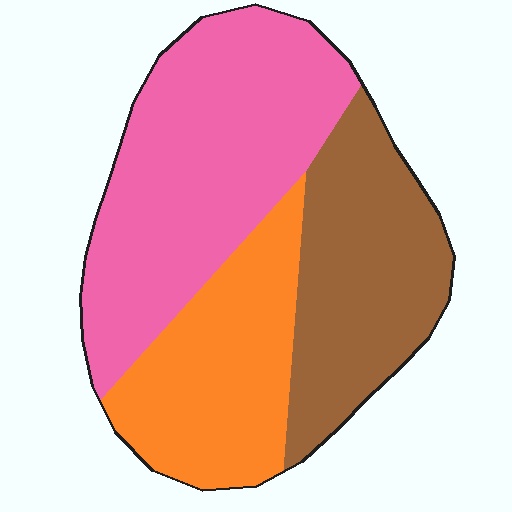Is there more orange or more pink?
Pink.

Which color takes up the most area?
Pink, at roughly 45%.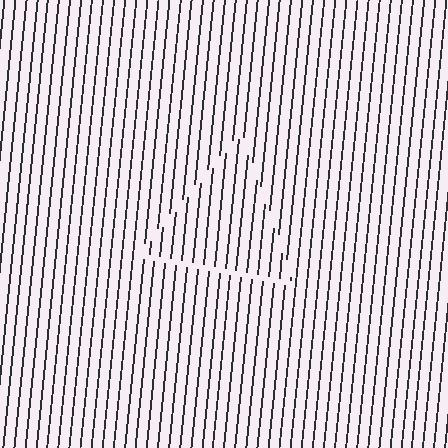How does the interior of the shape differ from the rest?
The interior of the shape contains the same grating, shifted by half a period — the contour is defined by the phase discontinuity where line-ends from the inner and outer gratings abut.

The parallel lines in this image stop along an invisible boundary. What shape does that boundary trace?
An illusory triangle. The interior of the shape contains the same grating, shifted by half a period — the contour is defined by the phase discontinuity where line-ends from the inner and outer gratings abut.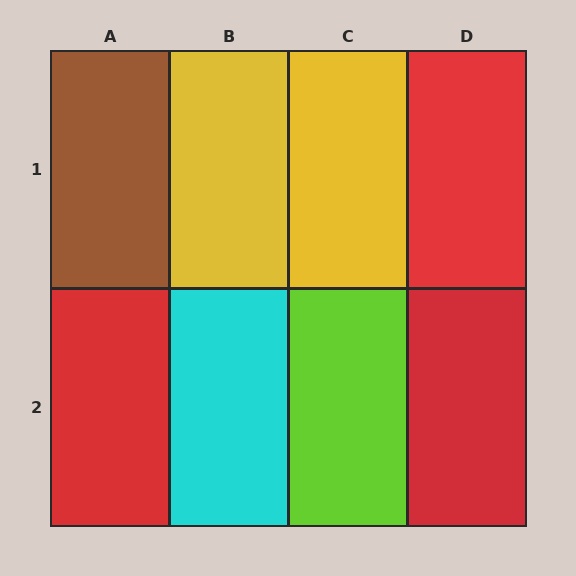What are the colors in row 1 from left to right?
Brown, yellow, yellow, red.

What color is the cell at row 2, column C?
Lime.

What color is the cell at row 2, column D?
Red.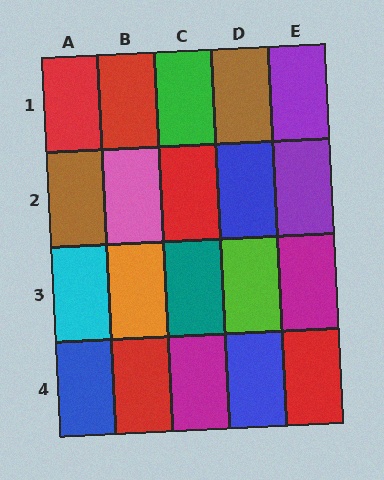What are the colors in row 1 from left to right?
Red, red, green, brown, purple.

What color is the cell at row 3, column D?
Lime.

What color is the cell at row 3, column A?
Cyan.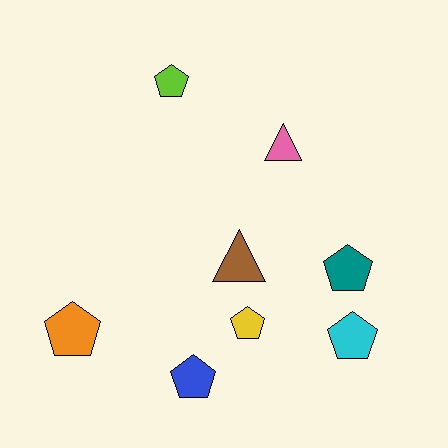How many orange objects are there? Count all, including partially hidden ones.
There is 1 orange object.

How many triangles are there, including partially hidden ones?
There are 2 triangles.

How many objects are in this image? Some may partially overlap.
There are 8 objects.